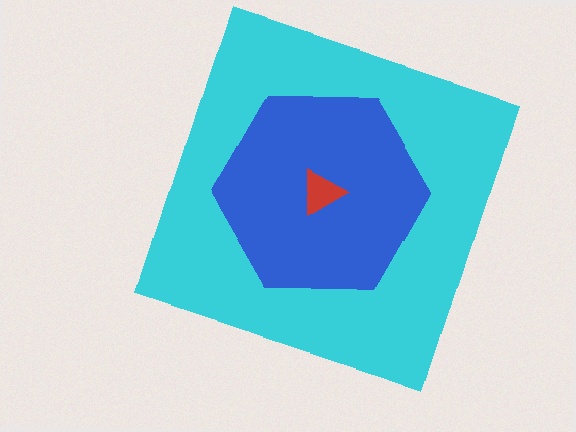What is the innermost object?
The red triangle.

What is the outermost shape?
The cyan square.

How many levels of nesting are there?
3.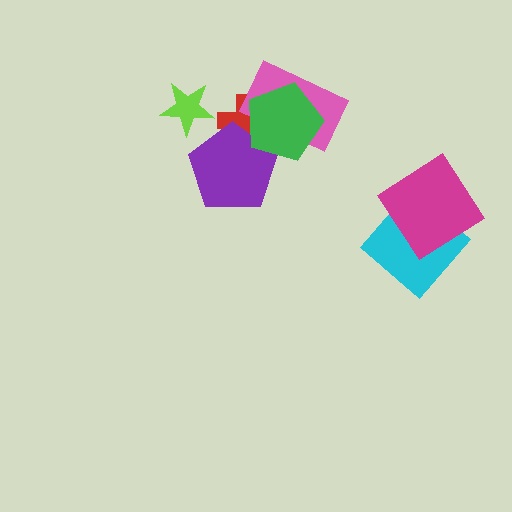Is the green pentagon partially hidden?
No, no other shape covers it.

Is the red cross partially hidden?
Yes, it is partially covered by another shape.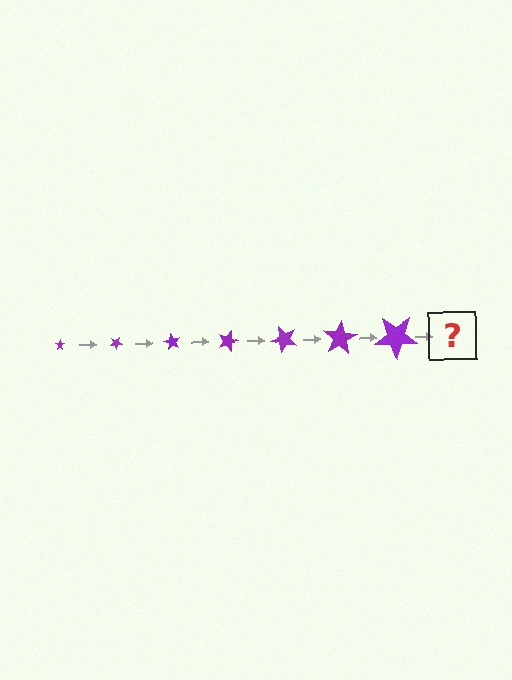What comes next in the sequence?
The next element should be a star, larger than the previous one and rotated 210 degrees from the start.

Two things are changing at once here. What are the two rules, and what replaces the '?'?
The two rules are that the star grows larger each step and it rotates 30 degrees each step. The '?' should be a star, larger than the previous one and rotated 210 degrees from the start.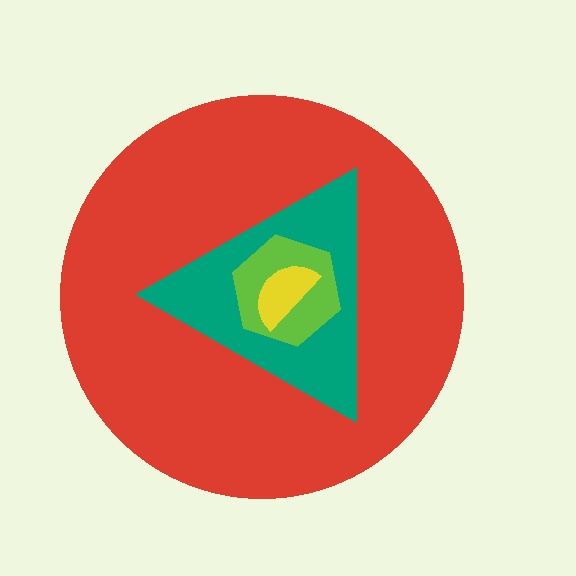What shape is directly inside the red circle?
The teal triangle.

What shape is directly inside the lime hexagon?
The yellow semicircle.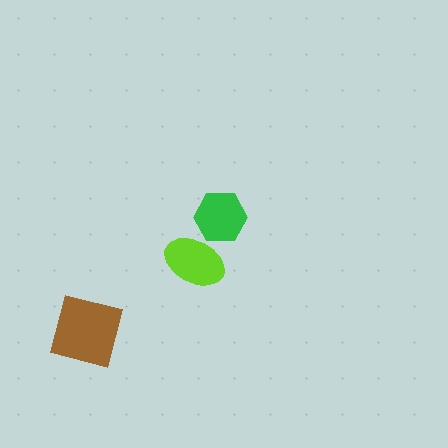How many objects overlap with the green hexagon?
1 object overlaps with the green hexagon.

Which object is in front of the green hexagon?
The lime ellipse is in front of the green hexagon.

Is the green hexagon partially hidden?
Yes, it is partially covered by another shape.